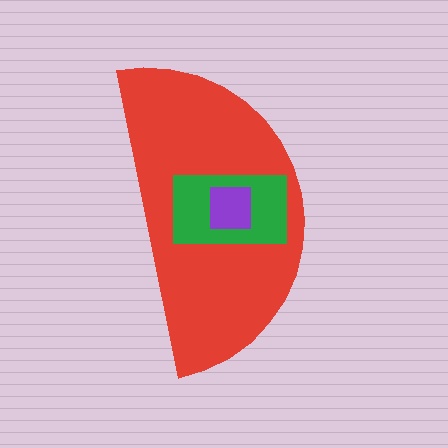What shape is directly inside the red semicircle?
The green rectangle.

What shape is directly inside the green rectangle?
The purple square.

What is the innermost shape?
The purple square.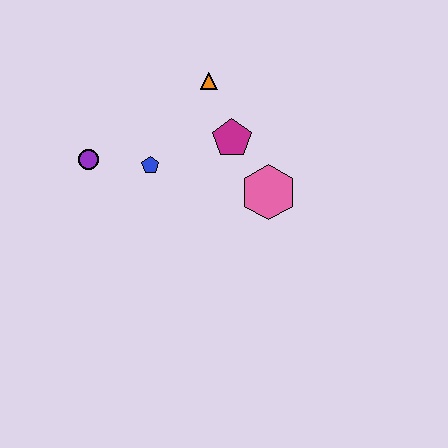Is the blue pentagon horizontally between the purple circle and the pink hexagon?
Yes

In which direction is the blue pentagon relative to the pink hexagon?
The blue pentagon is to the left of the pink hexagon.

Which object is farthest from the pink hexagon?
The purple circle is farthest from the pink hexagon.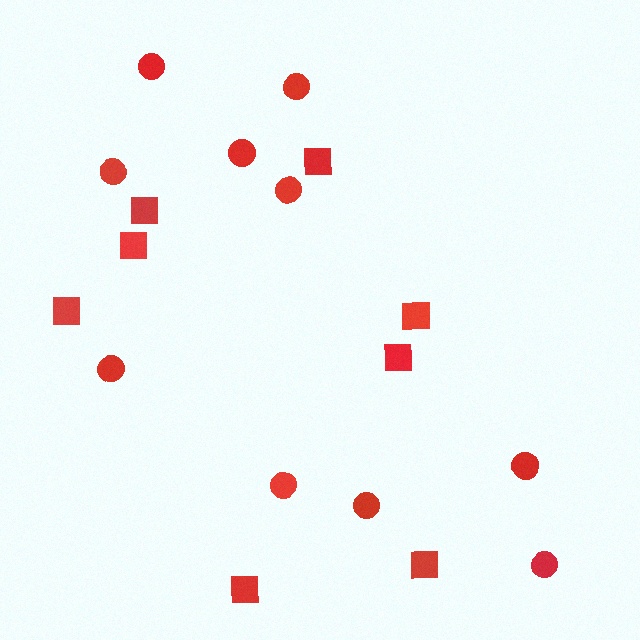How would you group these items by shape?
There are 2 groups: one group of circles (10) and one group of squares (8).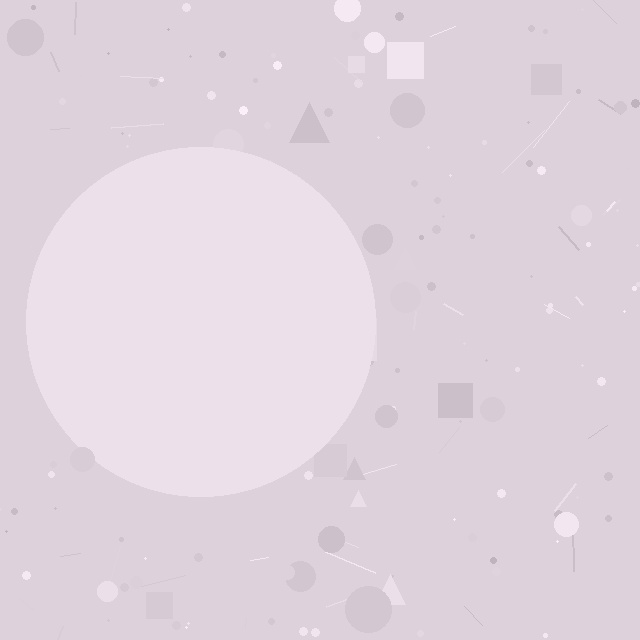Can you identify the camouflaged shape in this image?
The camouflaged shape is a circle.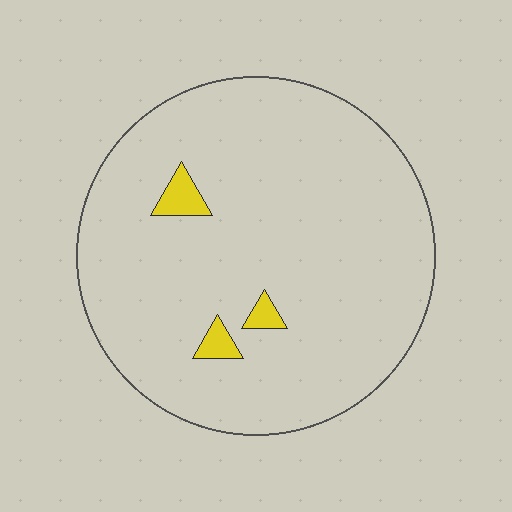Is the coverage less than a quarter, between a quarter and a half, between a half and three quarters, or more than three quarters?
Less than a quarter.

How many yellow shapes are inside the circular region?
3.